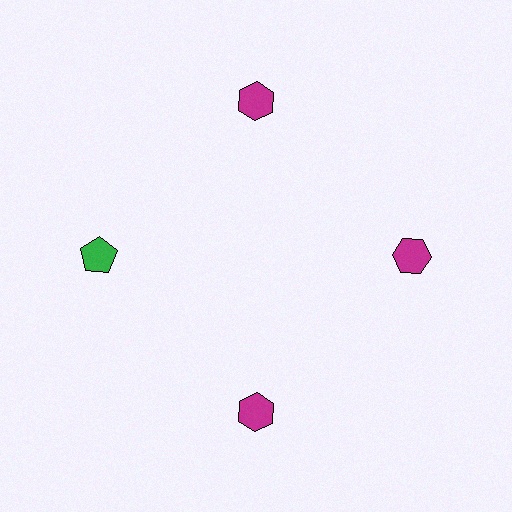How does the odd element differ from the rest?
It differs in both color (green instead of magenta) and shape (pentagon instead of hexagon).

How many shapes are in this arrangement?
There are 4 shapes arranged in a ring pattern.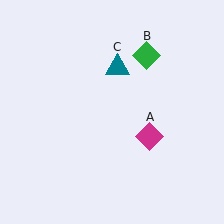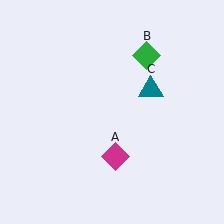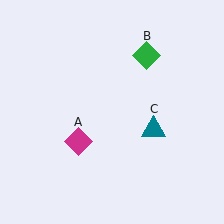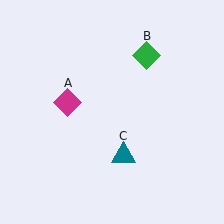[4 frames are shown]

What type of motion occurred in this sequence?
The magenta diamond (object A), teal triangle (object C) rotated clockwise around the center of the scene.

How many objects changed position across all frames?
2 objects changed position: magenta diamond (object A), teal triangle (object C).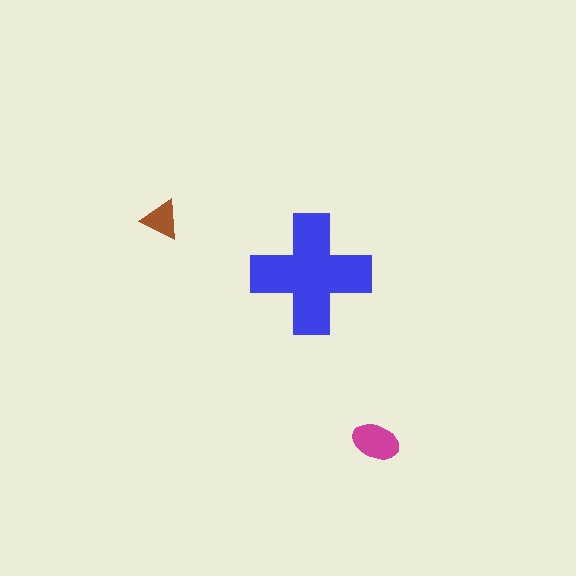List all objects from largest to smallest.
The blue cross, the magenta ellipse, the brown triangle.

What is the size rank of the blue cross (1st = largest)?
1st.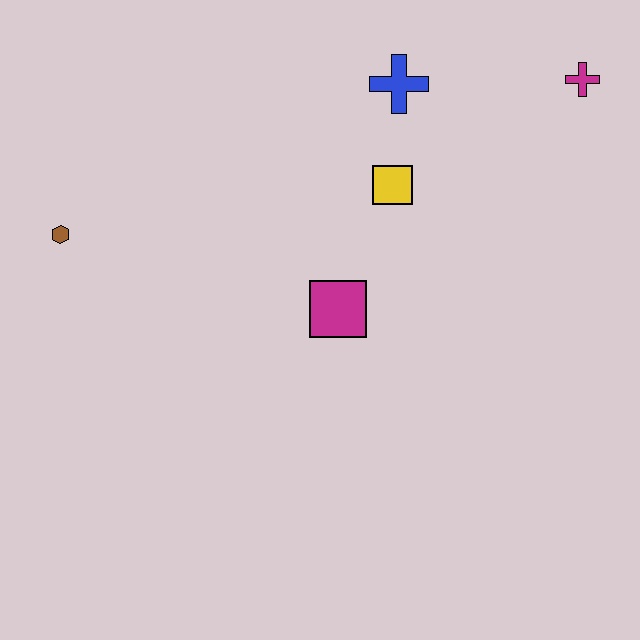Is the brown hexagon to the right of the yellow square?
No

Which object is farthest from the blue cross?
The brown hexagon is farthest from the blue cross.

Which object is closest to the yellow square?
The blue cross is closest to the yellow square.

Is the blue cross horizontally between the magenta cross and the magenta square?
Yes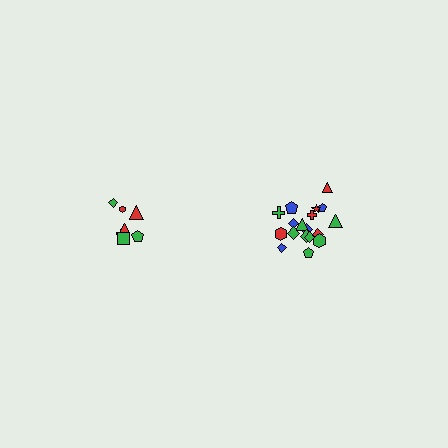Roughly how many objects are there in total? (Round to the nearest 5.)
Roughly 25 objects in total.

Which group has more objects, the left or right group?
The right group.